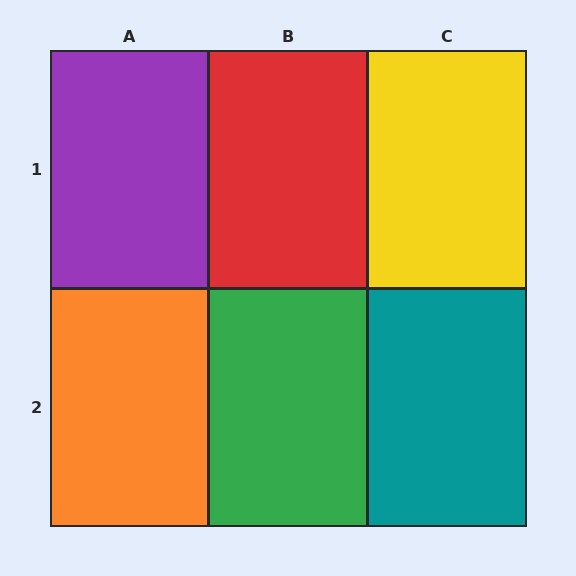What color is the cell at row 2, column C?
Teal.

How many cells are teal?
1 cell is teal.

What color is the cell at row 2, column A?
Orange.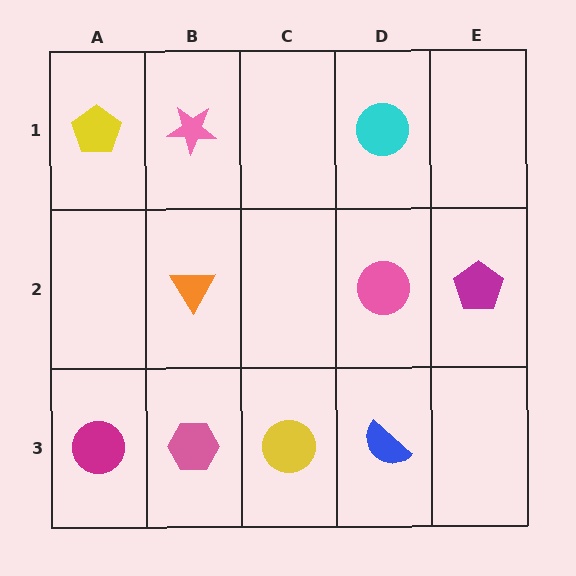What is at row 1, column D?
A cyan circle.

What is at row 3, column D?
A blue semicircle.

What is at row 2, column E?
A magenta pentagon.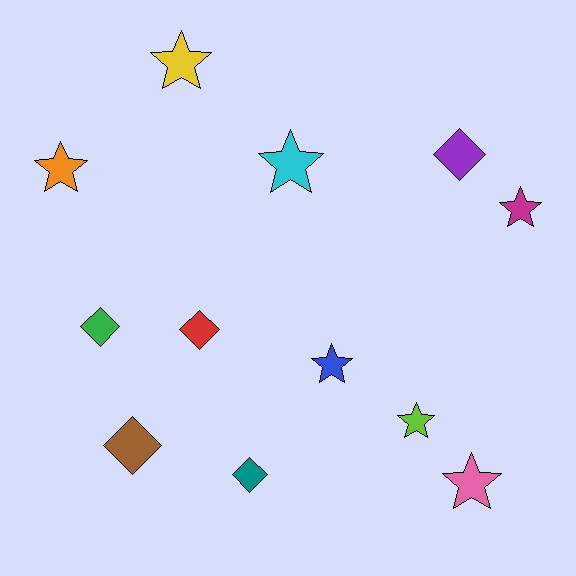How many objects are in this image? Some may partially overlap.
There are 12 objects.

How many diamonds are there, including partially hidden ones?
There are 5 diamonds.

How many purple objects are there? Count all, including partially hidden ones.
There is 1 purple object.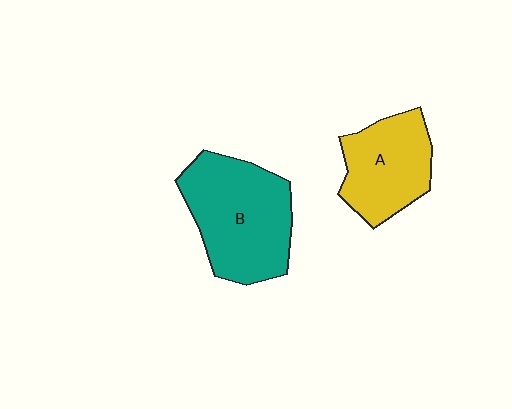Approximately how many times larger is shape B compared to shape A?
Approximately 1.4 times.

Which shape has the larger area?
Shape B (teal).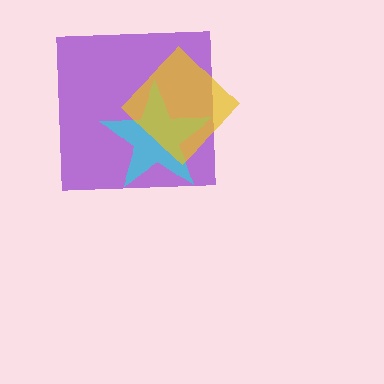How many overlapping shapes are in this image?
There are 3 overlapping shapes in the image.